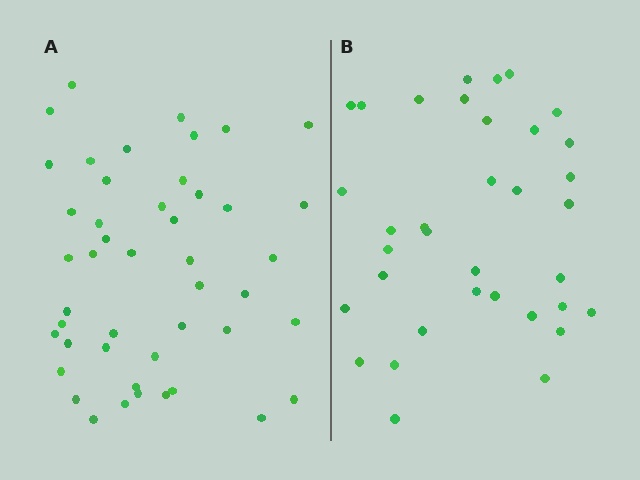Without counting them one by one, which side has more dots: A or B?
Region A (the left region) has more dots.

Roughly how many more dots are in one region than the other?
Region A has roughly 12 or so more dots than region B.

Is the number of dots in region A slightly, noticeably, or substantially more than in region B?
Region A has noticeably more, but not dramatically so. The ratio is roughly 1.3 to 1.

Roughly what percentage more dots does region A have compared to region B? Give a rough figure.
About 30% more.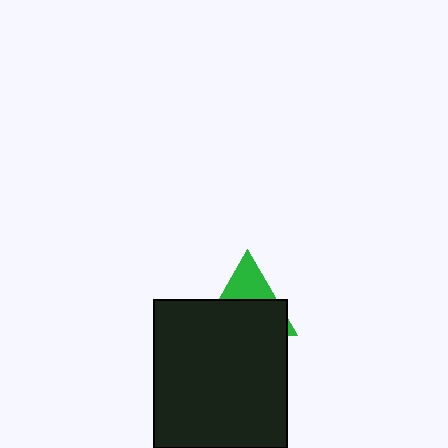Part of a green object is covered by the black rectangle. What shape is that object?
It is a triangle.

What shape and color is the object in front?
The object in front is a black rectangle.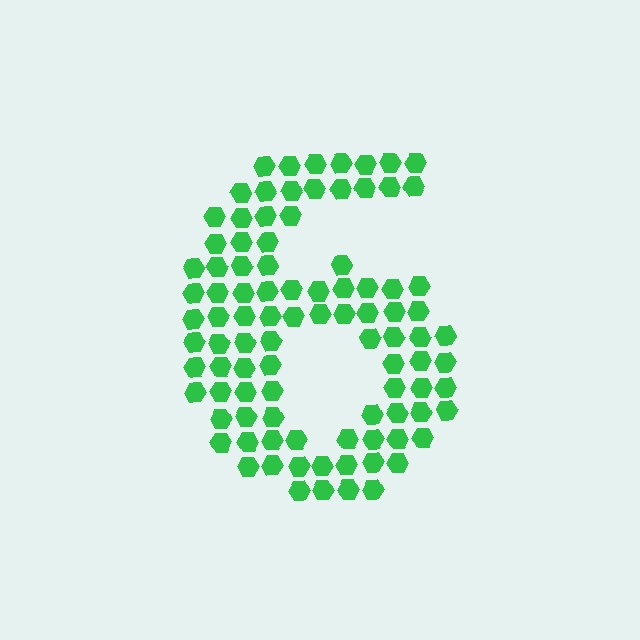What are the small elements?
The small elements are hexagons.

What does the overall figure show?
The overall figure shows the digit 6.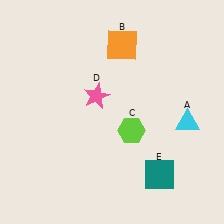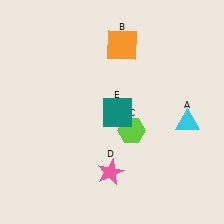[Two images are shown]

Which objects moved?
The objects that moved are: the pink star (D), the teal square (E).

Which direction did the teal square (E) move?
The teal square (E) moved up.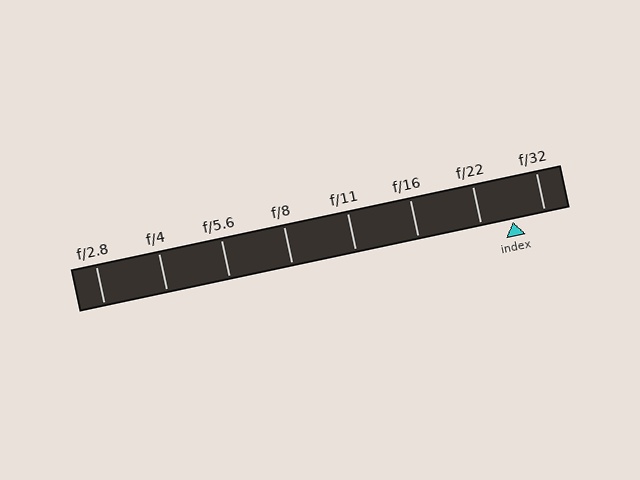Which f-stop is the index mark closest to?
The index mark is closest to f/32.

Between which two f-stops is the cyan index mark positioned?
The index mark is between f/22 and f/32.